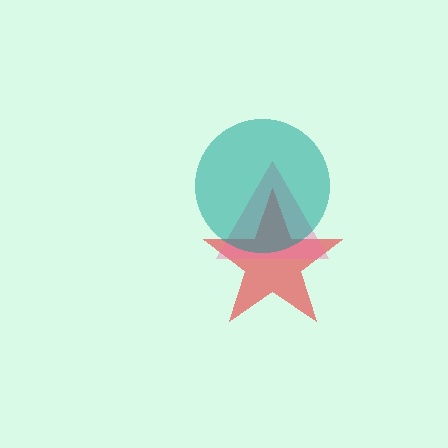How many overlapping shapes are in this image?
There are 3 overlapping shapes in the image.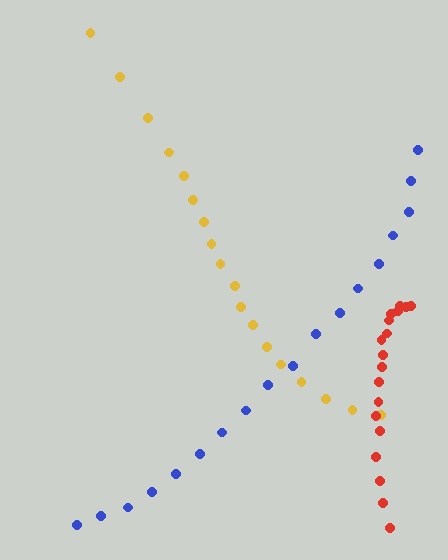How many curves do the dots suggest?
There are 3 distinct paths.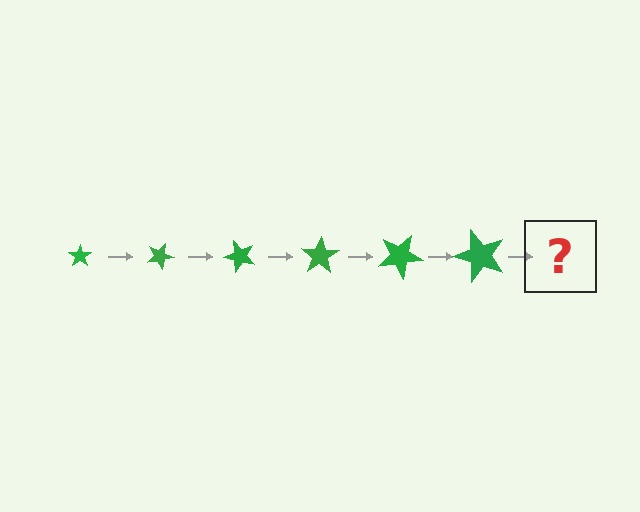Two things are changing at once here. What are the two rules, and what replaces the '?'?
The two rules are that the star grows larger each step and it rotates 25 degrees each step. The '?' should be a star, larger than the previous one and rotated 150 degrees from the start.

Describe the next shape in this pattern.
It should be a star, larger than the previous one and rotated 150 degrees from the start.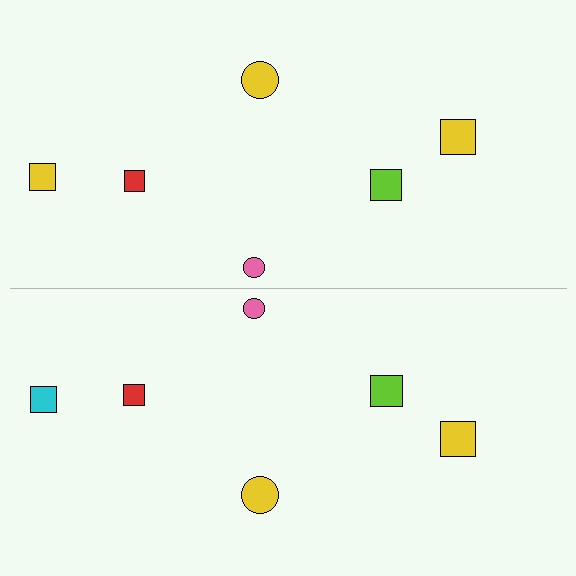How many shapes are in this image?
There are 12 shapes in this image.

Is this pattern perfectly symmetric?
No, the pattern is not perfectly symmetric. The cyan square on the bottom side breaks the symmetry — its mirror counterpart is yellow.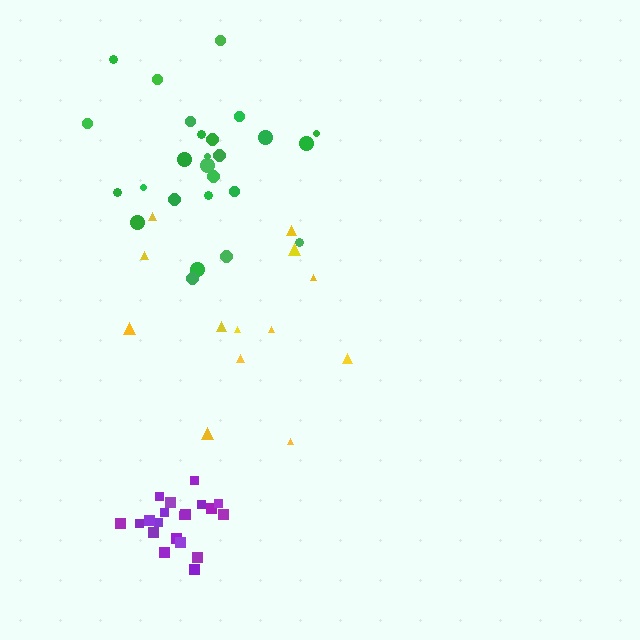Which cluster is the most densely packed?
Purple.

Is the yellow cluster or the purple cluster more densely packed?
Purple.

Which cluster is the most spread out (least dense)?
Yellow.